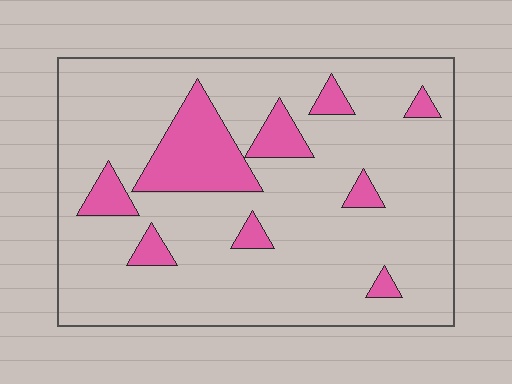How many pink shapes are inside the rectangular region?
9.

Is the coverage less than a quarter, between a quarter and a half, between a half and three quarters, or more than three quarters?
Less than a quarter.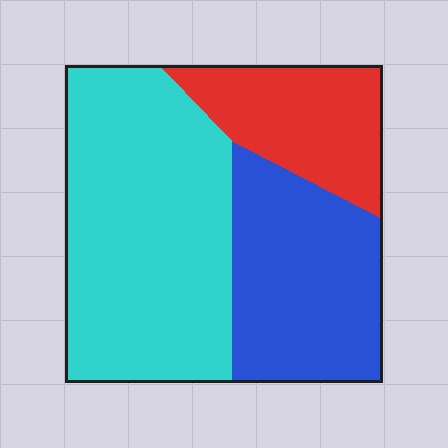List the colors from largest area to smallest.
From largest to smallest: cyan, blue, red.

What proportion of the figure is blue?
Blue takes up between a sixth and a third of the figure.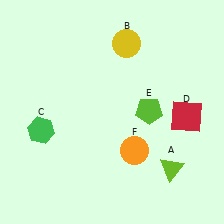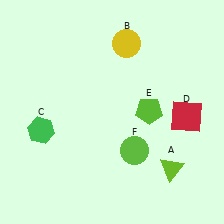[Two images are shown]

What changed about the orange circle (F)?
In Image 1, F is orange. In Image 2, it changed to lime.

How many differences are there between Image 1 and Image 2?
There is 1 difference between the two images.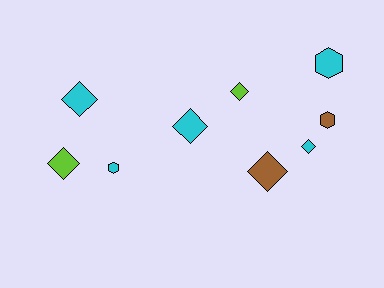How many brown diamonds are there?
There is 1 brown diamond.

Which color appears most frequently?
Cyan, with 5 objects.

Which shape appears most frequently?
Diamond, with 6 objects.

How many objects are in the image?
There are 9 objects.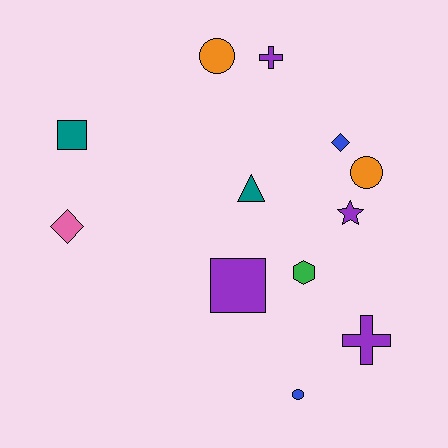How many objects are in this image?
There are 12 objects.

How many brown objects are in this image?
There are no brown objects.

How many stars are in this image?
There is 1 star.